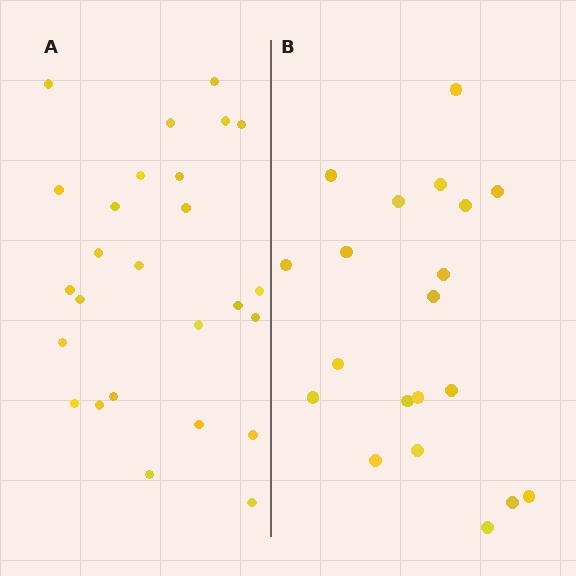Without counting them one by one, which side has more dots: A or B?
Region A (the left region) has more dots.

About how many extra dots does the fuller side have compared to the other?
Region A has about 6 more dots than region B.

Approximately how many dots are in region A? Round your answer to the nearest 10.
About 30 dots. (The exact count is 26, which rounds to 30.)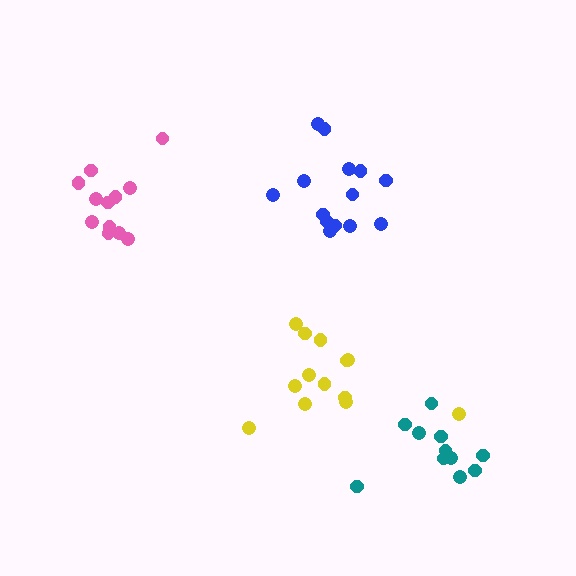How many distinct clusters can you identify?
There are 4 distinct clusters.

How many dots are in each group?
Group 1: 13 dots, Group 2: 14 dots, Group 3: 12 dots, Group 4: 11 dots (50 total).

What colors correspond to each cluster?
The clusters are colored: yellow, blue, pink, teal.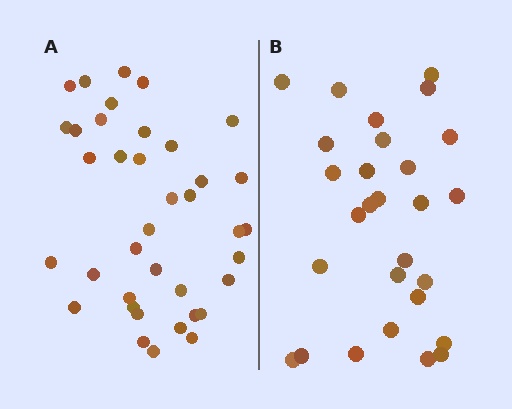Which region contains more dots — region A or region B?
Region A (the left region) has more dots.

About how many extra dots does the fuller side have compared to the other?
Region A has roughly 10 or so more dots than region B.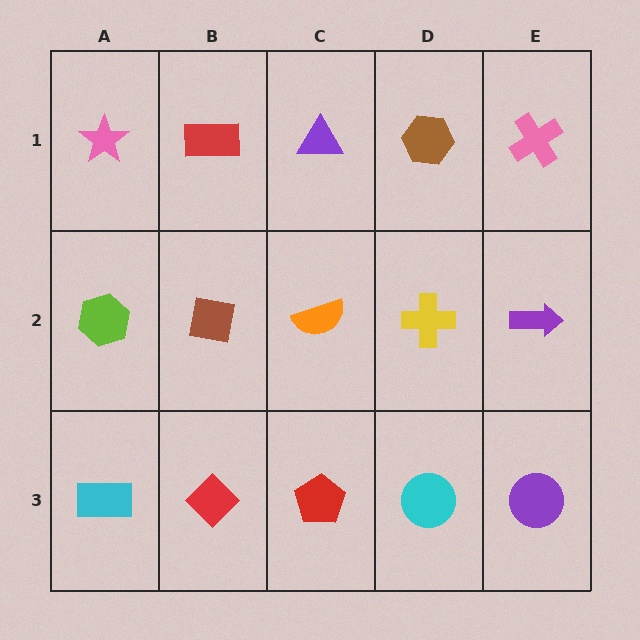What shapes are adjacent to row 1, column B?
A brown square (row 2, column B), a pink star (row 1, column A), a purple triangle (row 1, column C).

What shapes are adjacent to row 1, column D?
A yellow cross (row 2, column D), a purple triangle (row 1, column C), a pink cross (row 1, column E).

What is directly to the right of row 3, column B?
A red pentagon.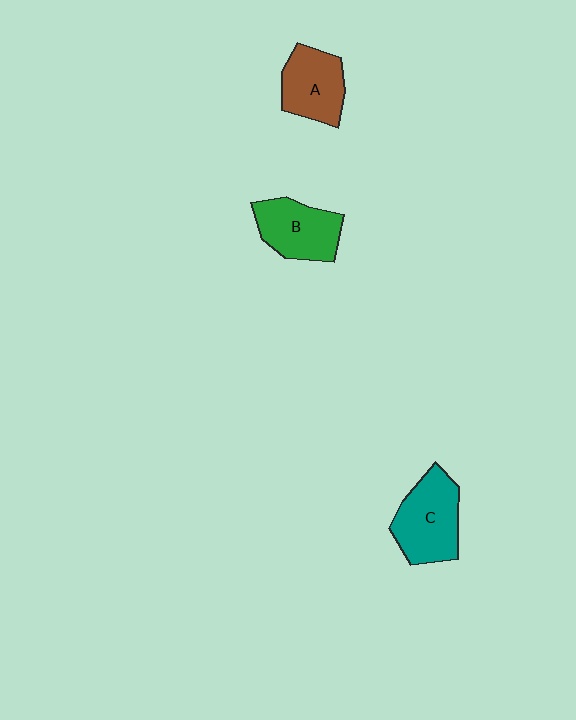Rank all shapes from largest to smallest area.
From largest to smallest: C (teal), B (green), A (brown).